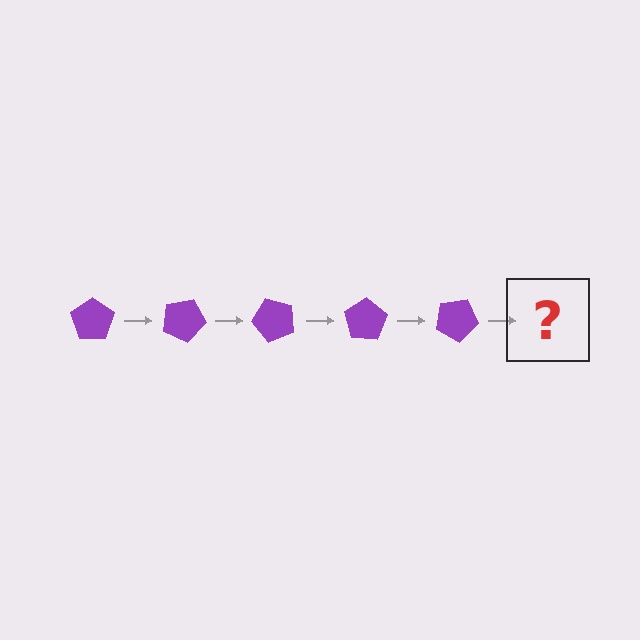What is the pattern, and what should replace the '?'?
The pattern is that the pentagon rotates 25 degrees each step. The '?' should be a purple pentagon rotated 125 degrees.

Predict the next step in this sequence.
The next step is a purple pentagon rotated 125 degrees.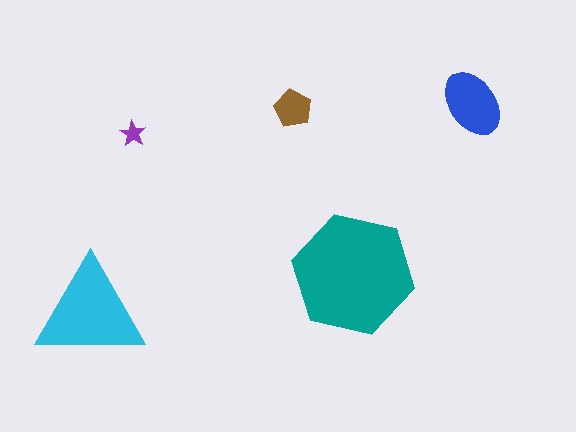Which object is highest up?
The blue ellipse is topmost.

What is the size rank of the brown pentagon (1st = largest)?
4th.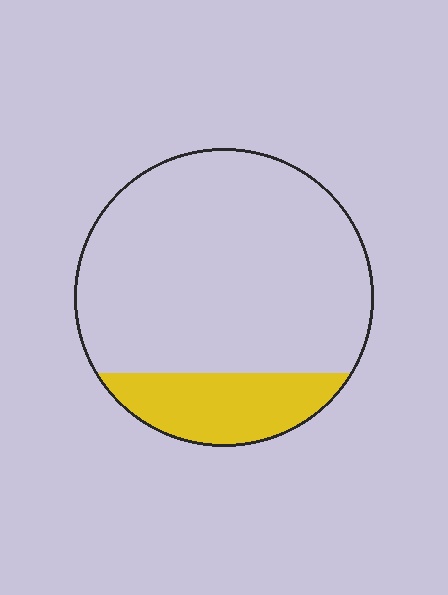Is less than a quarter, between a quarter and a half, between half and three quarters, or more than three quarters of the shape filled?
Less than a quarter.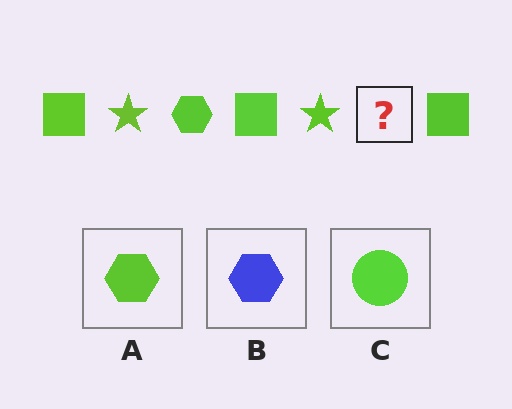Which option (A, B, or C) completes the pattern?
A.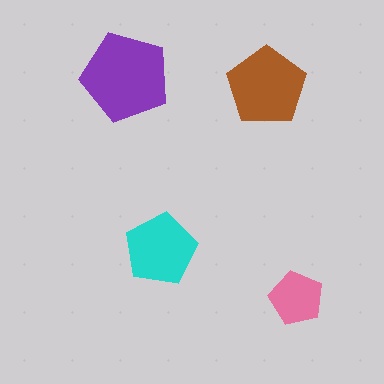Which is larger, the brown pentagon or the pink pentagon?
The brown one.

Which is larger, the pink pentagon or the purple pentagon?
The purple one.